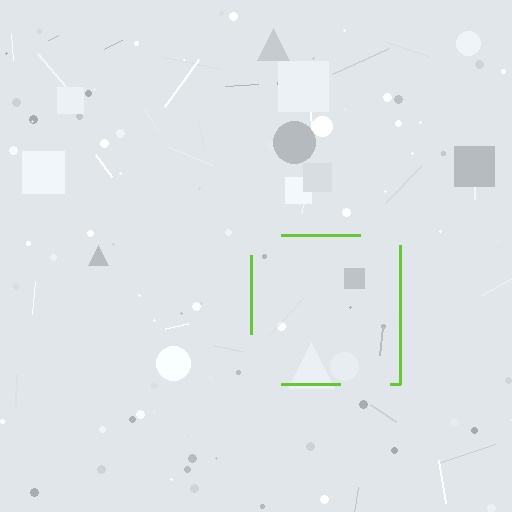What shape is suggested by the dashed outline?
The dashed outline suggests a square.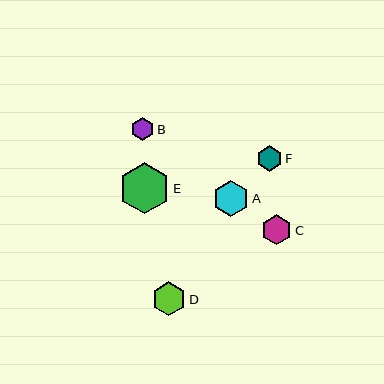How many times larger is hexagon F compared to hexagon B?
Hexagon F is approximately 1.1 times the size of hexagon B.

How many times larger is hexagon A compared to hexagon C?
Hexagon A is approximately 1.2 times the size of hexagon C.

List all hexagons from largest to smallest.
From largest to smallest: E, A, D, C, F, B.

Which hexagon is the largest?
Hexagon E is the largest with a size of approximately 51 pixels.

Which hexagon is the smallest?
Hexagon B is the smallest with a size of approximately 23 pixels.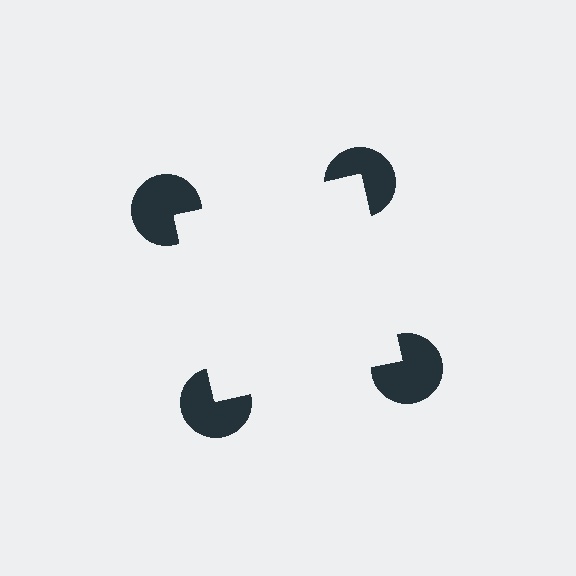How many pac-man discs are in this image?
There are 4 — one at each vertex of the illusory square.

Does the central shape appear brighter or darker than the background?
It typically appears slightly brighter than the background, even though no actual brightness change is drawn.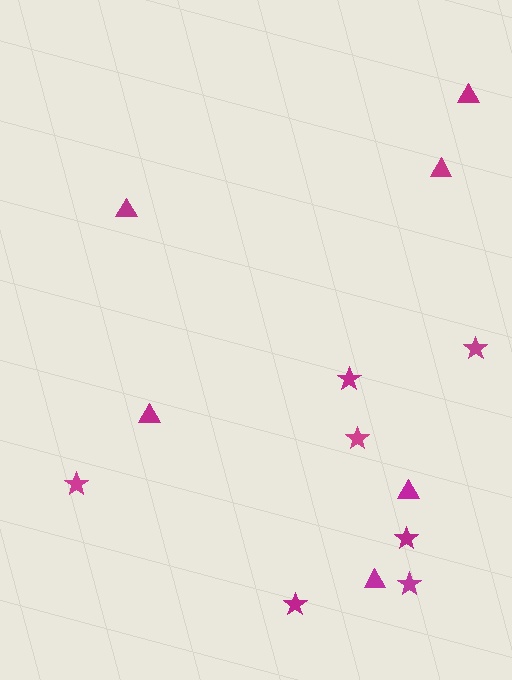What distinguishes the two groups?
There are 2 groups: one group of stars (7) and one group of triangles (6).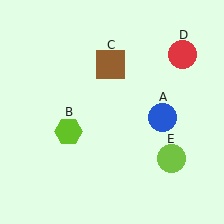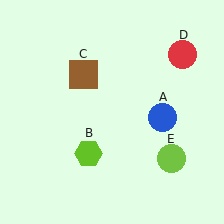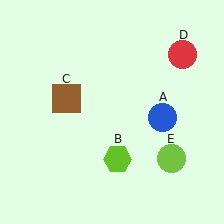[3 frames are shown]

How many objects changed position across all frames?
2 objects changed position: lime hexagon (object B), brown square (object C).